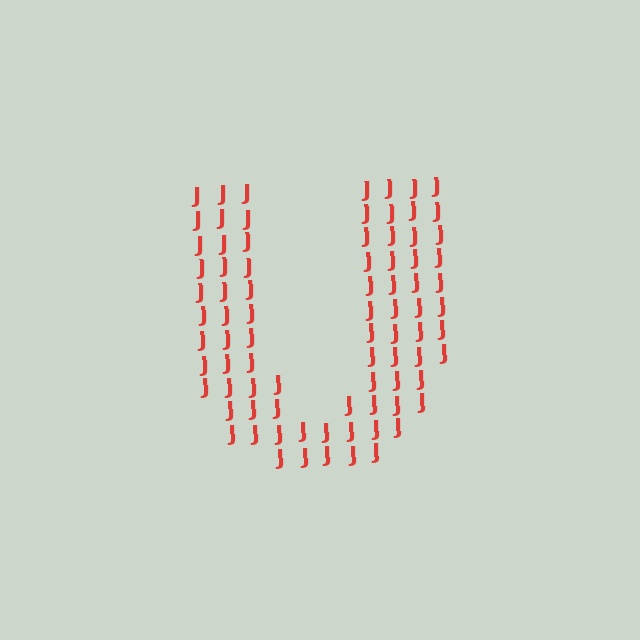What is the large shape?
The large shape is the letter U.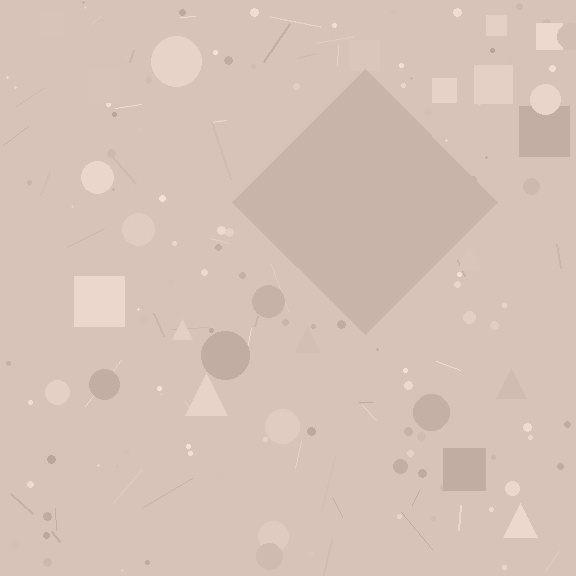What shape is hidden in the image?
A diamond is hidden in the image.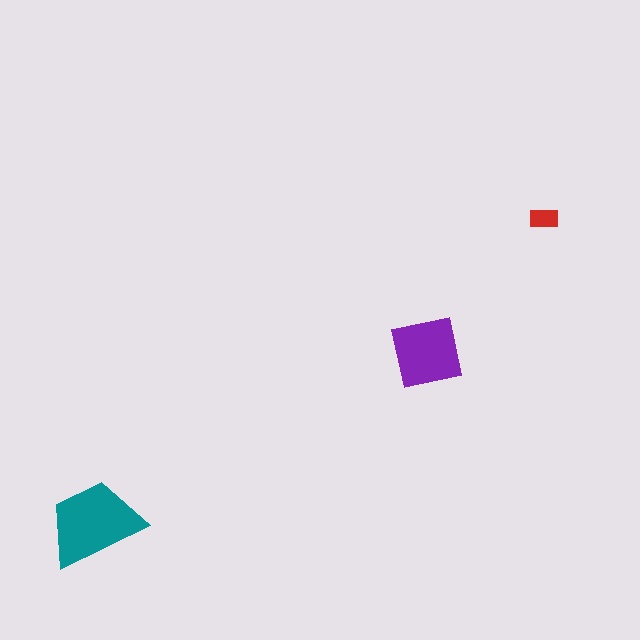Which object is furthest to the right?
The red rectangle is rightmost.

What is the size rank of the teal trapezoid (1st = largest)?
1st.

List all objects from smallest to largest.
The red rectangle, the purple square, the teal trapezoid.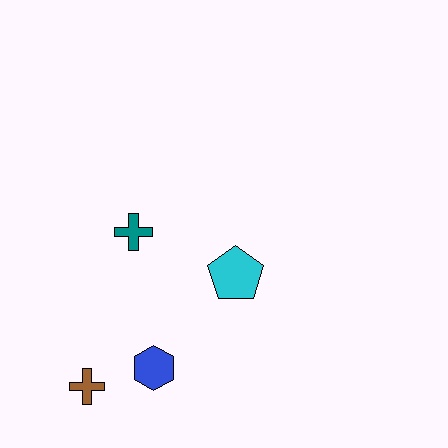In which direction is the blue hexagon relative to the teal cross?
The blue hexagon is below the teal cross.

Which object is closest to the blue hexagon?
The brown cross is closest to the blue hexagon.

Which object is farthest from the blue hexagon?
The teal cross is farthest from the blue hexagon.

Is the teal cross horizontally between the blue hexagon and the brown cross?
Yes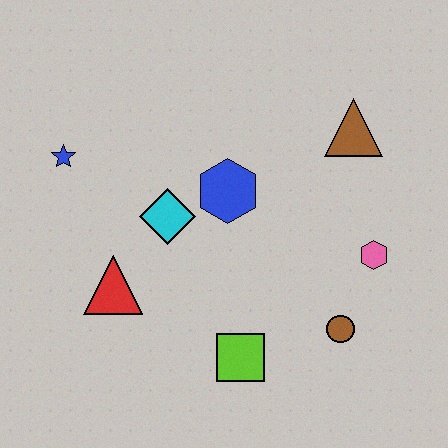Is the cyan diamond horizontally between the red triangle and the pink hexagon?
Yes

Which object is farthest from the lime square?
The blue star is farthest from the lime square.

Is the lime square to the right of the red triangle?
Yes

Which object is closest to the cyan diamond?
The blue hexagon is closest to the cyan diamond.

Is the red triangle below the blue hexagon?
Yes